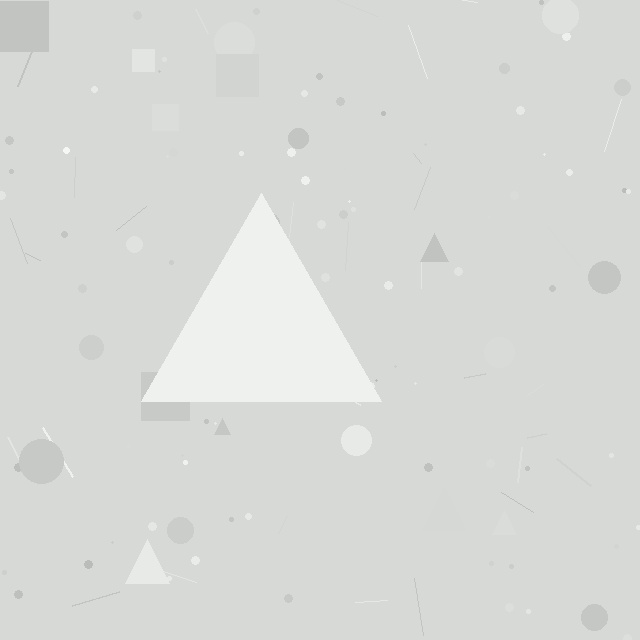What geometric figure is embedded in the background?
A triangle is embedded in the background.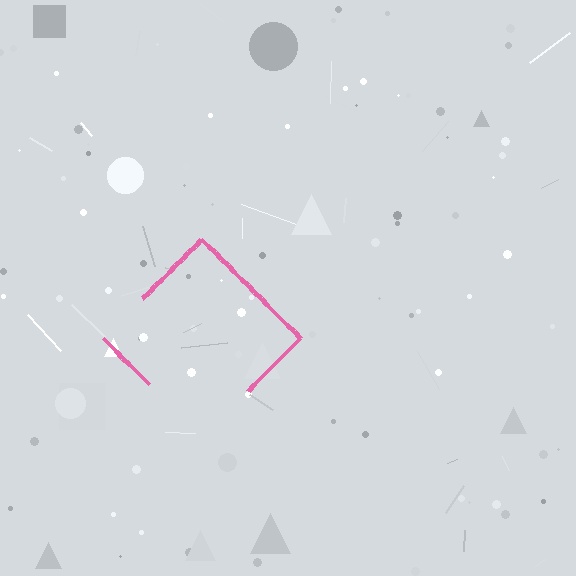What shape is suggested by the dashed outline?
The dashed outline suggests a diamond.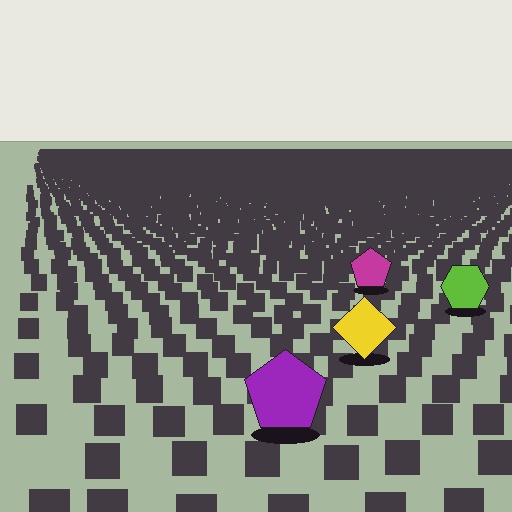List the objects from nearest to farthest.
From nearest to farthest: the purple pentagon, the yellow diamond, the lime hexagon, the magenta pentagon.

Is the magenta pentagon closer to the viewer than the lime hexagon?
No. The lime hexagon is closer — you can tell from the texture gradient: the ground texture is coarser near it.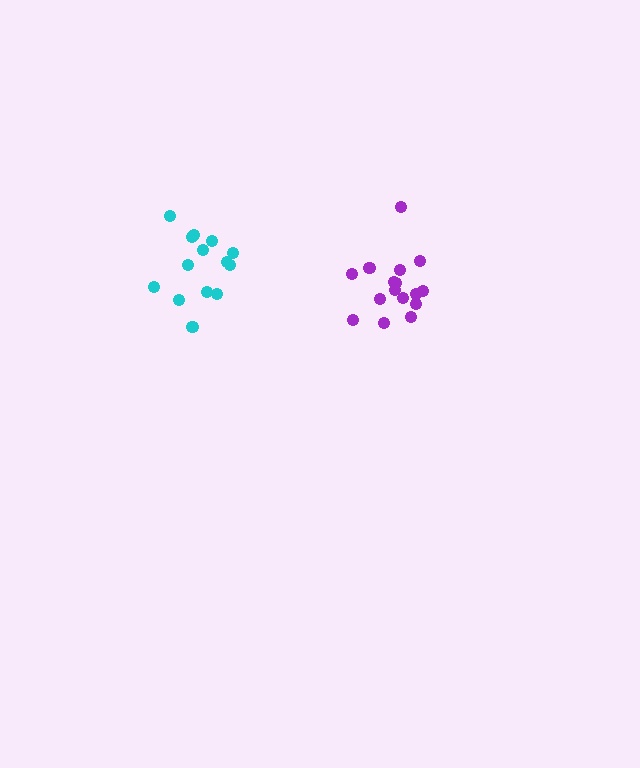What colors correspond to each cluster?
The clusters are colored: purple, cyan.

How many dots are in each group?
Group 1: 17 dots, Group 2: 14 dots (31 total).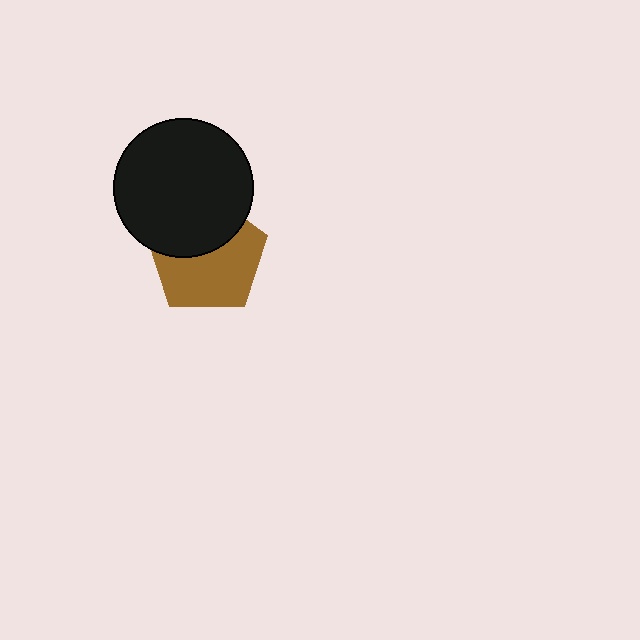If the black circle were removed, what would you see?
You would see the complete brown pentagon.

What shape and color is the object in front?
The object in front is a black circle.